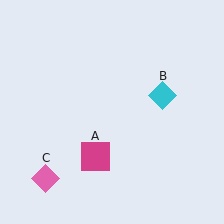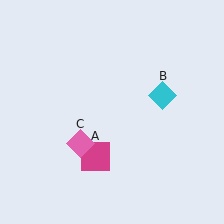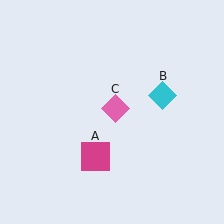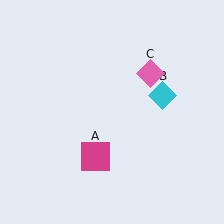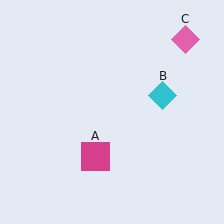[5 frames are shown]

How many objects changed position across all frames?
1 object changed position: pink diamond (object C).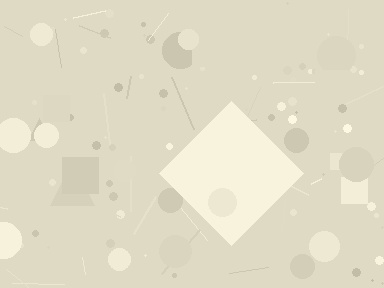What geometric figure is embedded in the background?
A diamond is embedded in the background.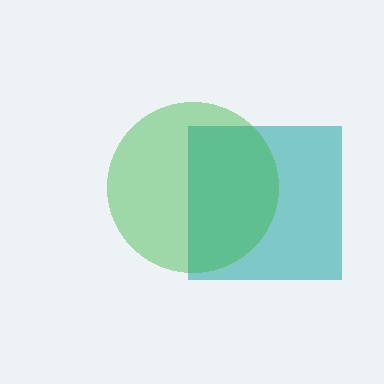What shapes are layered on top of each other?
The layered shapes are: a teal square, a green circle.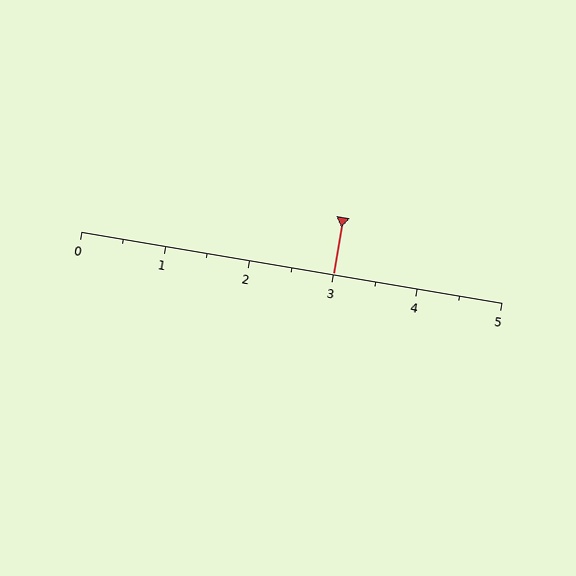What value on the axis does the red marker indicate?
The marker indicates approximately 3.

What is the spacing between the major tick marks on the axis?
The major ticks are spaced 1 apart.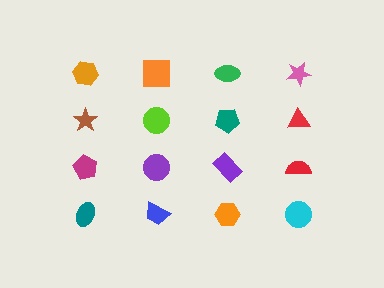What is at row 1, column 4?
A pink star.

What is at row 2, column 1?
A brown star.